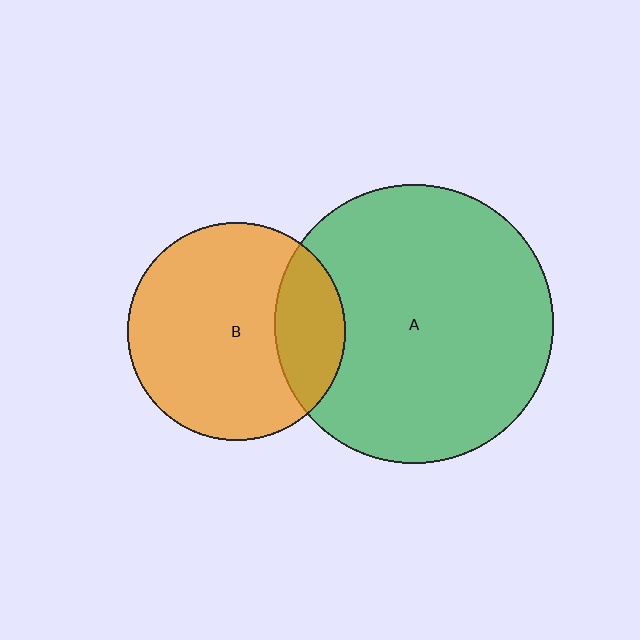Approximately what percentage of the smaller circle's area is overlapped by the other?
Approximately 20%.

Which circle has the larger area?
Circle A (green).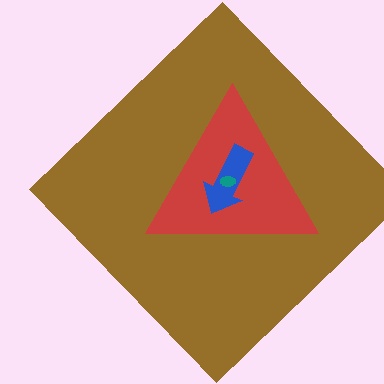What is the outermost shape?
The brown diamond.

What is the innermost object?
The teal ellipse.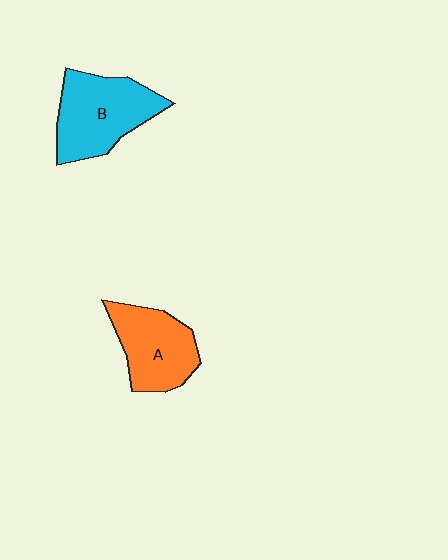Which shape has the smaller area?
Shape A (orange).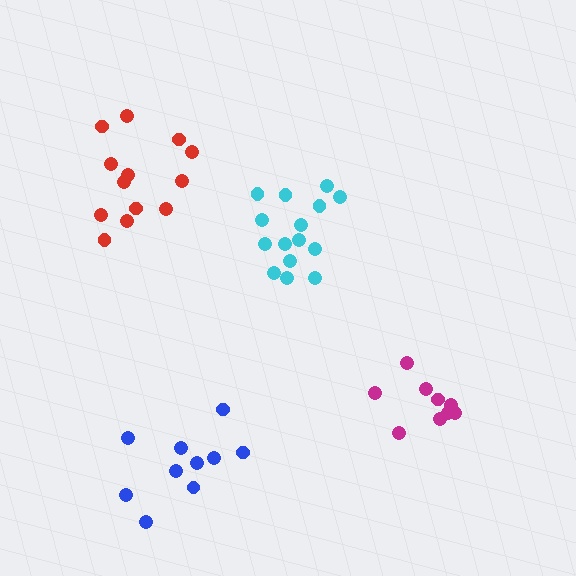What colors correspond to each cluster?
The clusters are colored: cyan, blue, red, magenta.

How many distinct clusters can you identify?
There are 4 distinct clusters.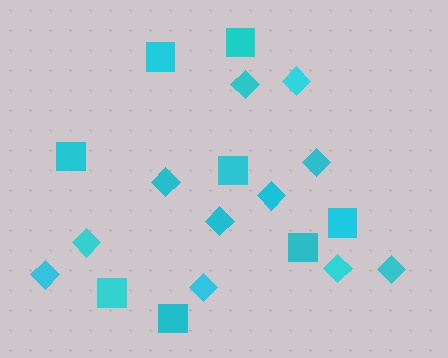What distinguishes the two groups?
There are 2 groups: one group of diamonds (11) and one group of squares (8).